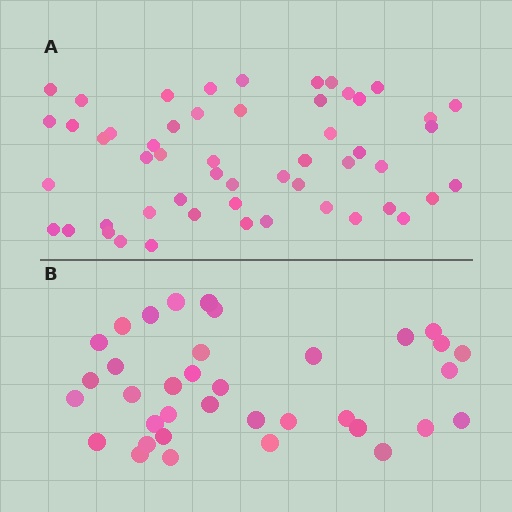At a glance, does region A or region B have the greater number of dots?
Region A (the top region) has more dots.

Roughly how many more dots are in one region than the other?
Region A has approximately 15 more dots than region B.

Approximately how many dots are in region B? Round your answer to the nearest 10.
About 40 dots. (The exact count is 36, which rounds to 40.)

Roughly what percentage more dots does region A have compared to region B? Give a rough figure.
About 45% more.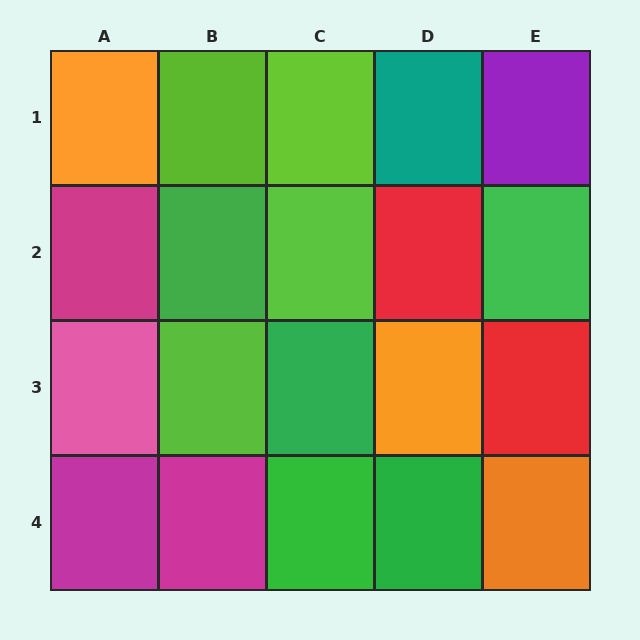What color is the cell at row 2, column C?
Lime.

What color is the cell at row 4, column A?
Magenta.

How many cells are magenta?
3 cells are magenta.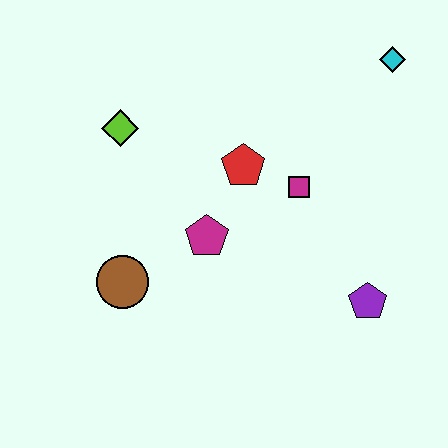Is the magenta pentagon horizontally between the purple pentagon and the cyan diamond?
No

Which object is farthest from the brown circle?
The cyan diamond is farthest from the brown circle.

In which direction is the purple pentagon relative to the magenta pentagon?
The purple pentagon is to the right of the magenta pentagon.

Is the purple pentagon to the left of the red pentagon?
No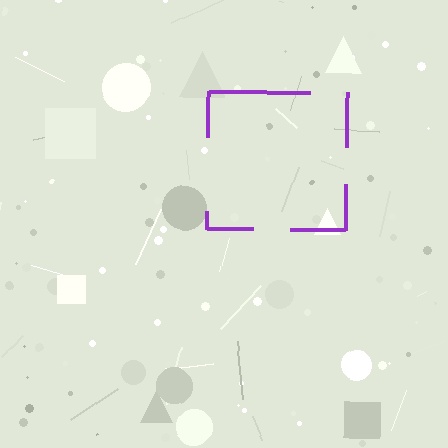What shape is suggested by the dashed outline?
The dashed outline suggests a square.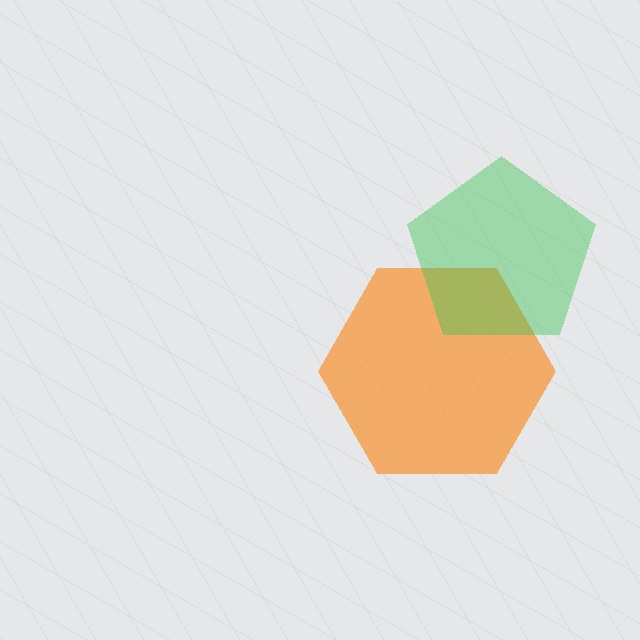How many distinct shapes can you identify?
There are 2 distinct shapes: an orange hexagon, a green pentagon.